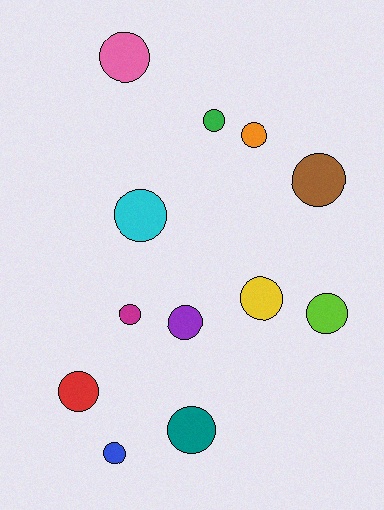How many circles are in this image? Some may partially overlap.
There are 12 circles.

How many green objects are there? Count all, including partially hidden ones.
There is 1 green object.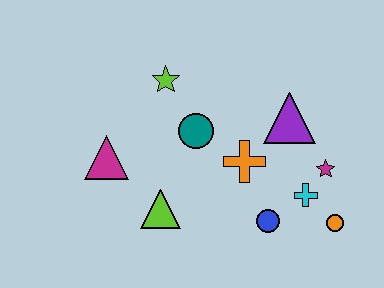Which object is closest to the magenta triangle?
The lime triangle is closest to the magenta triangle.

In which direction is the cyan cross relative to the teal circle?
The cyan cross is to the right of the teal circle.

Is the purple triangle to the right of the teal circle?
Yes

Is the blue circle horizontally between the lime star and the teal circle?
No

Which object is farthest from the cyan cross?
The magenta triangle is farthest from the cyan cross.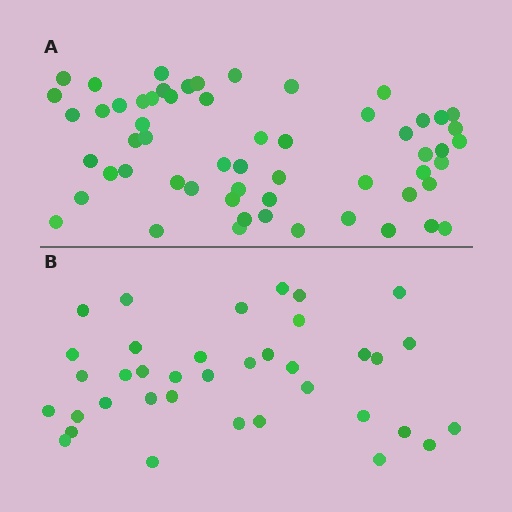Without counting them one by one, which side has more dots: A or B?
Region A (the top region) has more dots.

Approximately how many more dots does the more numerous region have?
Region A has approximately 20 more dots than region B.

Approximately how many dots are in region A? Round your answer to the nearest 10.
About 60 dots. (The exact count is 58, which rounds to 60.)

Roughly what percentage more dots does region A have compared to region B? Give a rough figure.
About 55% more.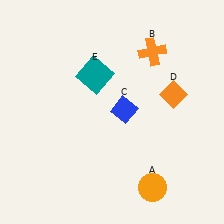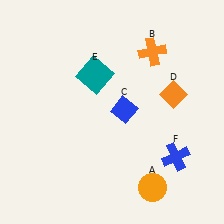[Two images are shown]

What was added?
A blue cross (F) was added in Image 2.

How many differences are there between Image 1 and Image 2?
There is 1 difference between the two images.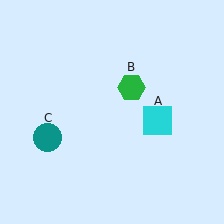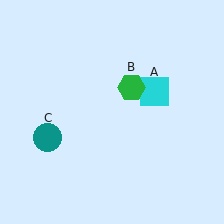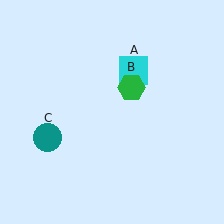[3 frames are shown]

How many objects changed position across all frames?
1 object changed position: cyan square (object A).